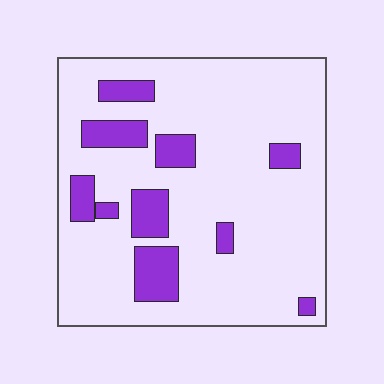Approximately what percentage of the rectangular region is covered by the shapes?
Approximately 15%.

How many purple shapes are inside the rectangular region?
10.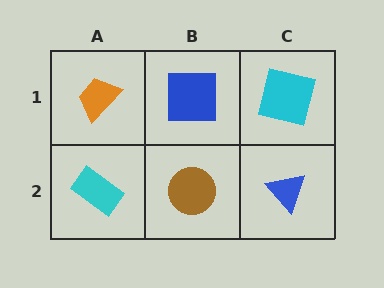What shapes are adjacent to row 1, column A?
A cyan rectangle (row 2, column A), a blue square (row 1, column B).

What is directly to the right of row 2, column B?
A blue triangle.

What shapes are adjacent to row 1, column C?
A blue triangle (row 2, column C), a blue square (row 1, column B).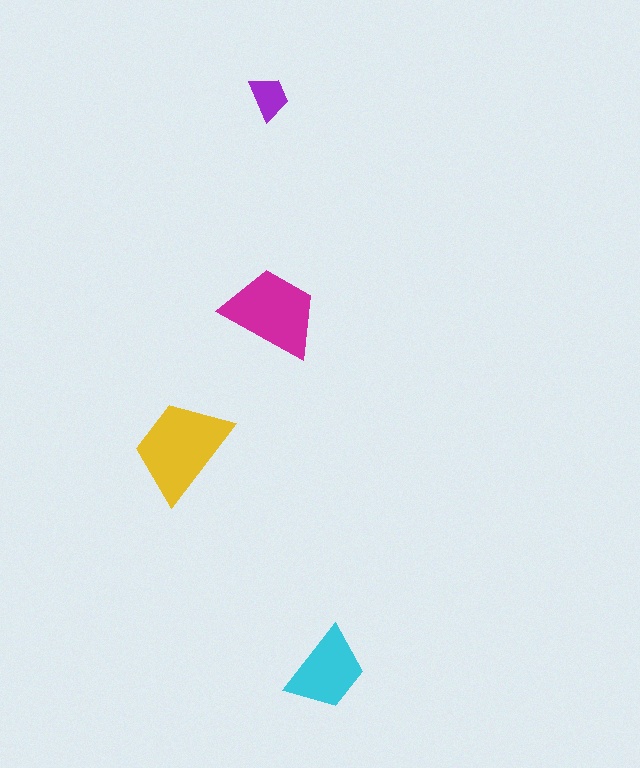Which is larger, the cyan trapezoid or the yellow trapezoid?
The yellow one.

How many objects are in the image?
There are 4 objects in the image.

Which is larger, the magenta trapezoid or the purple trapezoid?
The magenta one.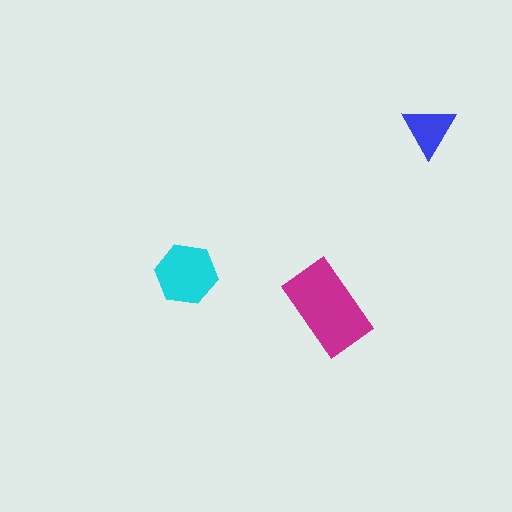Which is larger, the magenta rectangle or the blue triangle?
The magenta rectangle.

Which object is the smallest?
The blue triangle.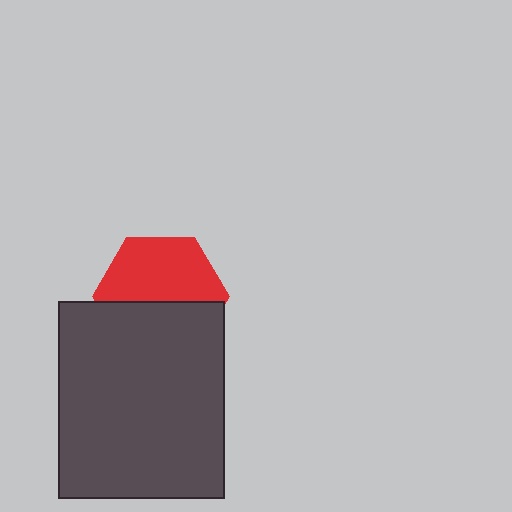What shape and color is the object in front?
The object in front is a dark gray rectangle.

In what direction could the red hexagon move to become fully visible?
The red hexagon could move up. That would shift it out from behind the dark gray rectangle entirely.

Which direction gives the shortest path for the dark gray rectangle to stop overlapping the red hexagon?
Moving down gives the shortest separation.